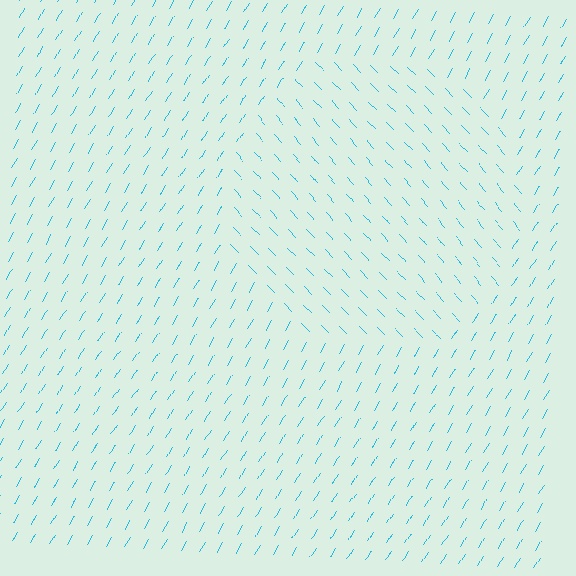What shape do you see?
I see a circle.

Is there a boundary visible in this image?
Yes, there is a texture boundary formed by a change in line orientation.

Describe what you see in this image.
The image is filled with small cyan line segments. A circle region in the image has lines oriented differently from the surrounding lines, creating a visible texture boundary.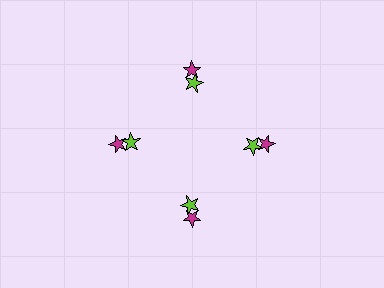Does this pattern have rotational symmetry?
Yes, this pattern has 4-fold rotational symmetry. It looks the same after rotating 90 degrees around the center.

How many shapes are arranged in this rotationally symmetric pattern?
There are 8 shapes, arranged in 4 groups of 2.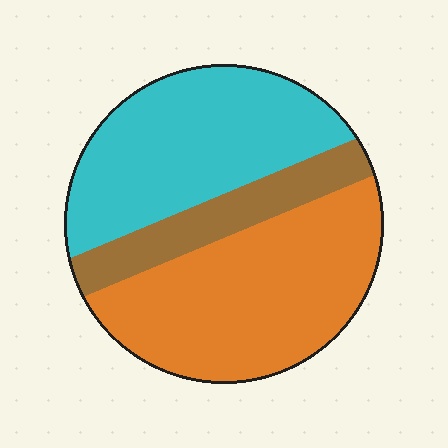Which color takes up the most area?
Orange, at roughly 45%.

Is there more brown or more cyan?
Cyan.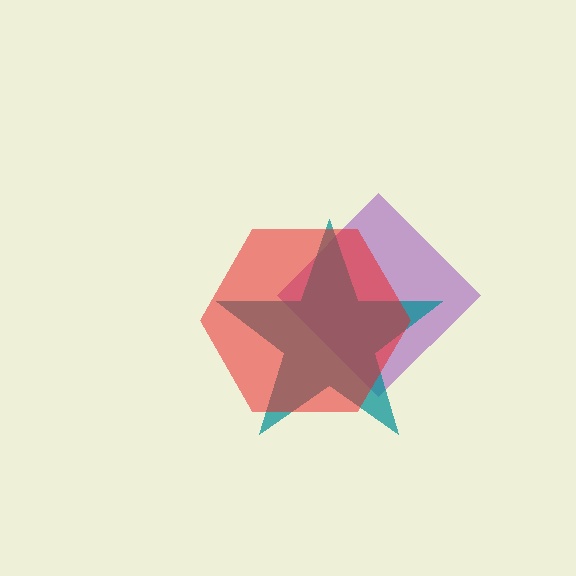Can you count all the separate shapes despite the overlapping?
Yes, there are 3 separate shapes.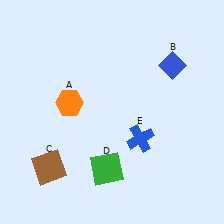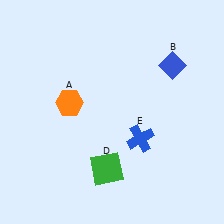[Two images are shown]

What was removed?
The brown square (C) was removed in Image 2.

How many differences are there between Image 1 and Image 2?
There is 1 difference between the two images.